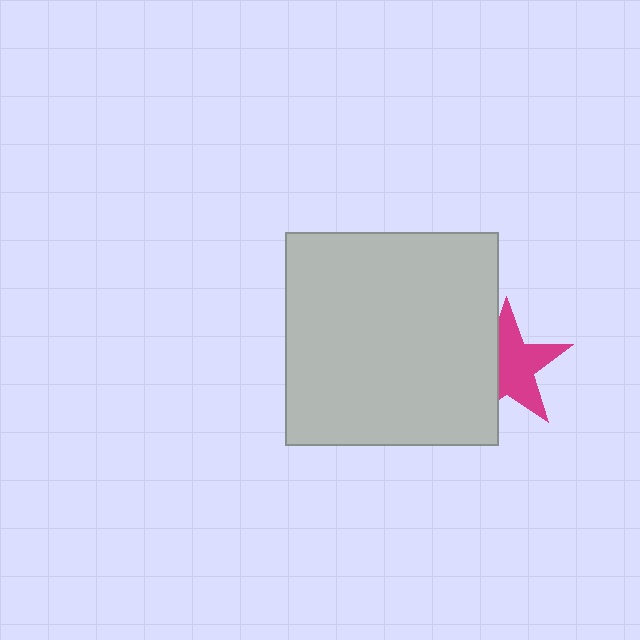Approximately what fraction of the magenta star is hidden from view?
Roughly 38% of the magenta star is hidden behind the light gray square.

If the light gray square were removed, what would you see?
You would see the complete magenta star.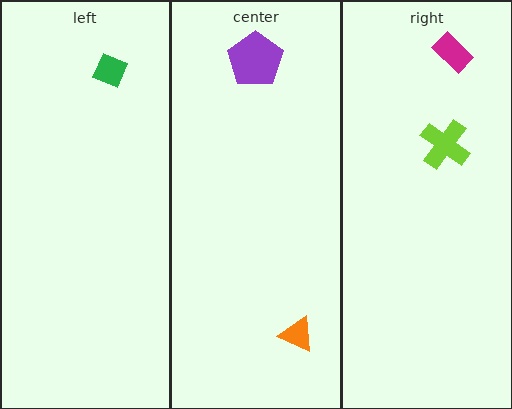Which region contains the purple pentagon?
The center region.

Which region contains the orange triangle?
The center region.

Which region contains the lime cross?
The right region.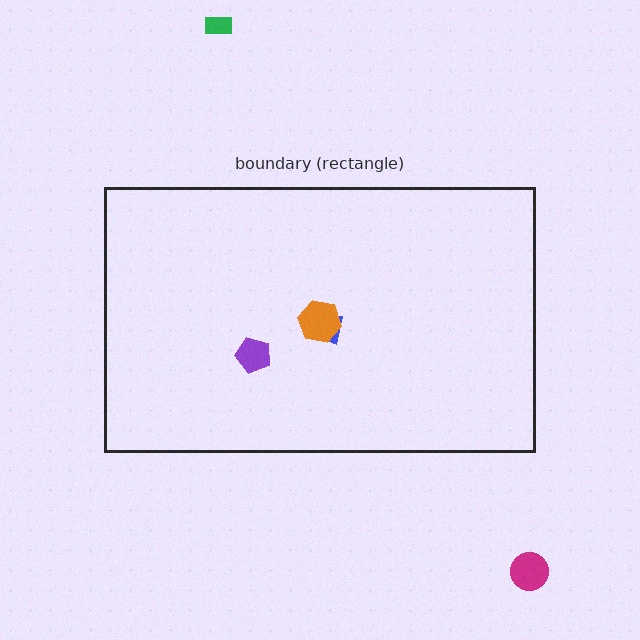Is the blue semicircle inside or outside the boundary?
Inside.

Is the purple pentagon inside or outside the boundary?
Inside.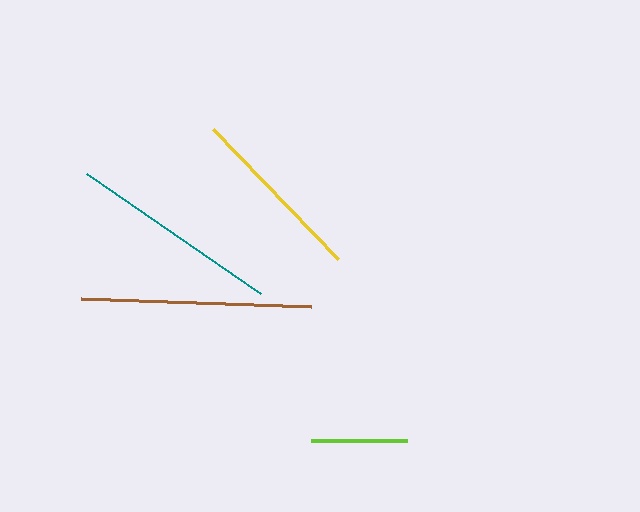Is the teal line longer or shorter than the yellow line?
The teal line is longer than the yellow line.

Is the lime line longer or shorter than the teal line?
The teal line is longer than the lime line.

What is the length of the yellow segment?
The yellow segment is approximately 180 pixels long.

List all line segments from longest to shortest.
From longest to shortest: brown, teal, yellow, lime.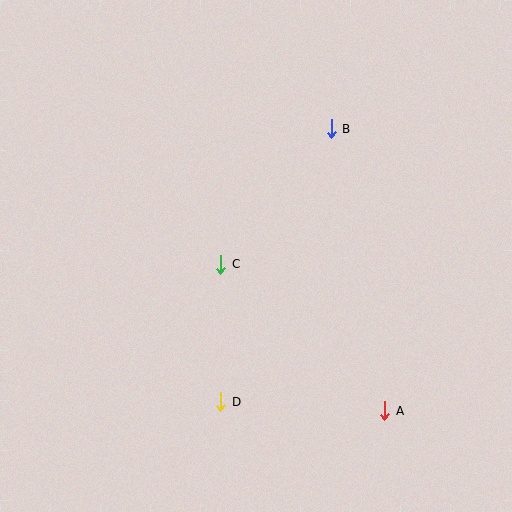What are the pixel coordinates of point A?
Point A is at (385, 411).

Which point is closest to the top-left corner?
Point C is closest to the top-left corner.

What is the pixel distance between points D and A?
The distance between D and A is 164 pixels.